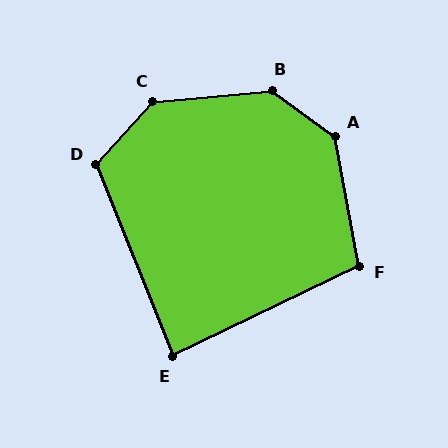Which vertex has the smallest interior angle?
E, at approximately 86 degrees.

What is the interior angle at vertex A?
Approximately 136 degrees (obtuse).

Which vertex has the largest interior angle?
B, at approximately 139 degrees.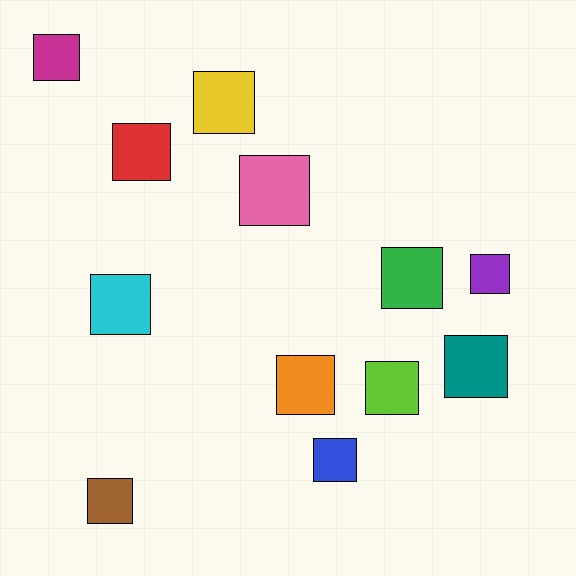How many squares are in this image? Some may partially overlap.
There are 12 squares.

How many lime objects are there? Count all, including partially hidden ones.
There is 1 lime object.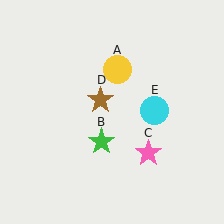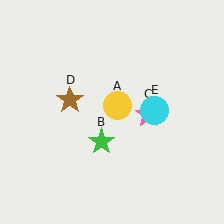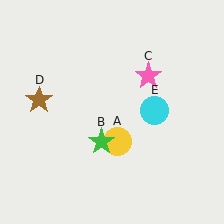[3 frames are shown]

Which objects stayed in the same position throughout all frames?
Green star (object B) and cyan circle (object E) remained stationary.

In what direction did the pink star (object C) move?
The pink star (object C) moved up.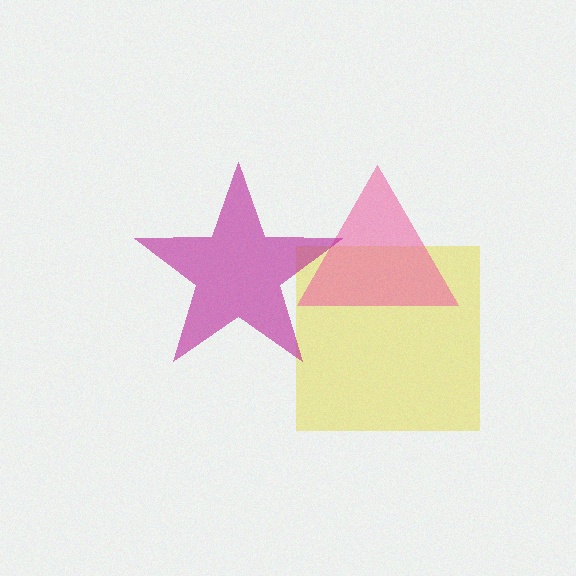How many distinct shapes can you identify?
There are 3 distinct shapes: a yellow square, a pink triangle, a magenta star.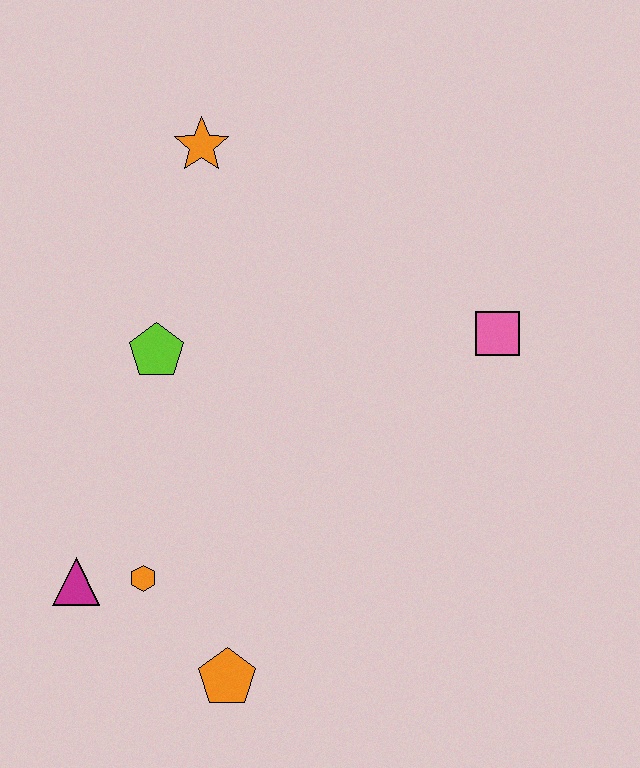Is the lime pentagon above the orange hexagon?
Yes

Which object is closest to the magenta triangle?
The orange hexagon is closest to the magenta triangle.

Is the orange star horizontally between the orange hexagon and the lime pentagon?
No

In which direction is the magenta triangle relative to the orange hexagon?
The magenta triangle is to the left of the orange hexagon.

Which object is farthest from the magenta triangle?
The pink square is farthest from the magenta triangle.